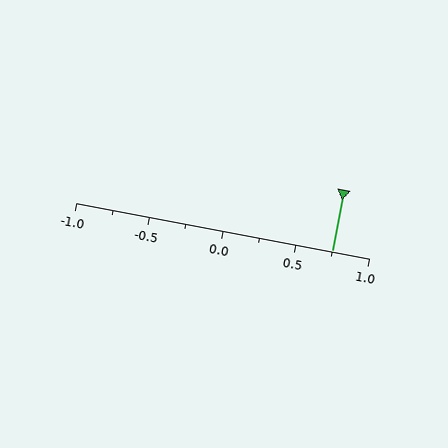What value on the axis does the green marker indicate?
The marker indicates approximately 0.75.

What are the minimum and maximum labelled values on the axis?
The axis runs from -1.0 to 1.0.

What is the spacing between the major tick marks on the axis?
The major ticks are spaced 0.5 apart.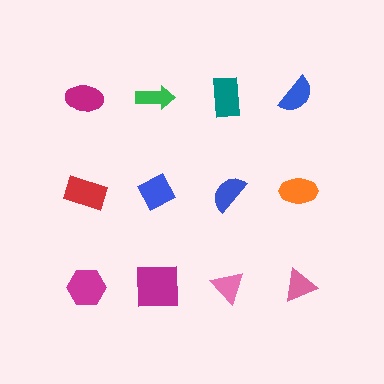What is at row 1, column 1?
A magenta ellipse.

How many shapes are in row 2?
4 shapes.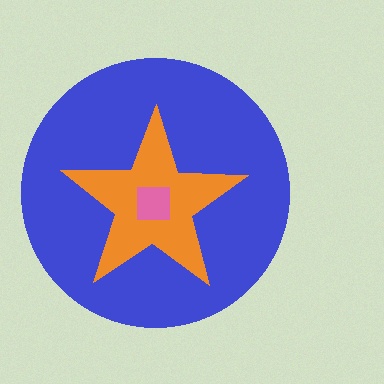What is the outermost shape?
The blue circle.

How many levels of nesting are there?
3.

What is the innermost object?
The pink square.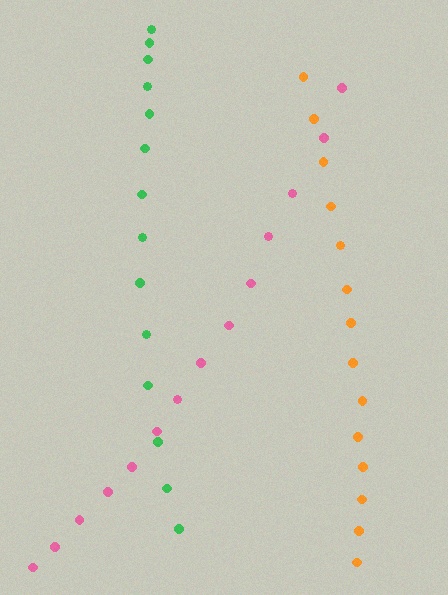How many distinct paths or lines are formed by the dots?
There are 3 distinct paths.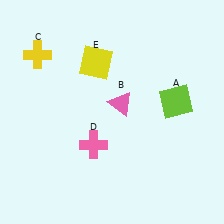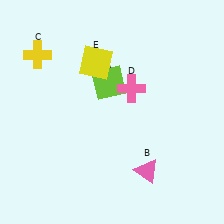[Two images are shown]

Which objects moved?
The objects that moved are: the lime square (A), the pink triangle (B), the pink cross (D).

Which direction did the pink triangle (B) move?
The pink triangle (B) moved down.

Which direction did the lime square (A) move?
The lime square (A) moved left.